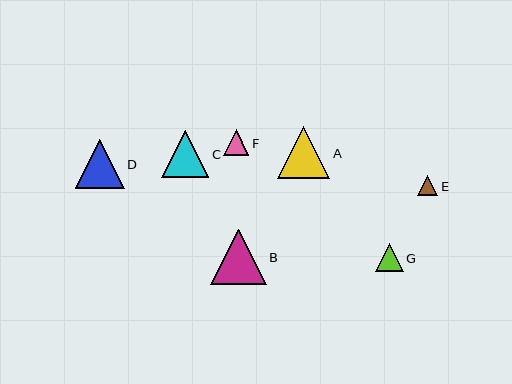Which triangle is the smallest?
Triangle E is the smallest with a size of approximately 20 pixels.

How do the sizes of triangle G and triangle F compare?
Triangle G and triangle F are approximately the same size.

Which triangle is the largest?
Triangle B is the largest with a size of approximately 56 pixels.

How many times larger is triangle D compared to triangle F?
Triangle D is approximately 1.9 times the size of triangle F.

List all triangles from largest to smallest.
From largest to smallest: B, A, D, C, G, F, E.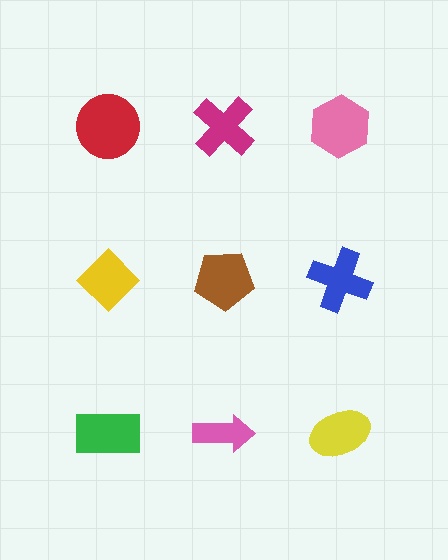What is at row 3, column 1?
A green rectangle.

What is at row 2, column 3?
A blue cross.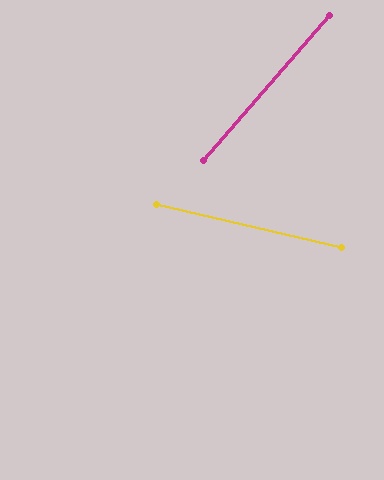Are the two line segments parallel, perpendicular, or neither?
Neither parallel nor perpendicular — they differ by about 62°.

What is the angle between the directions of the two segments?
Approximately 62 degrees.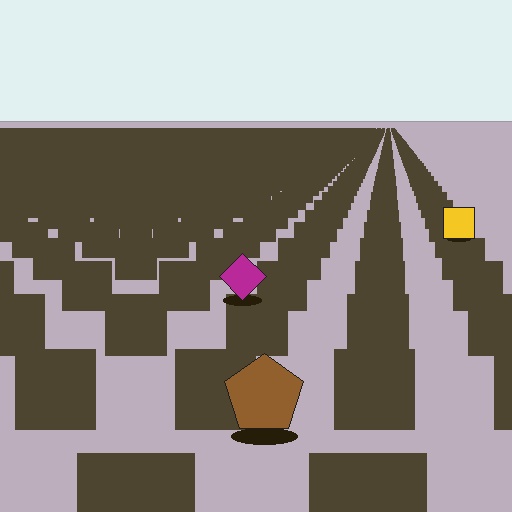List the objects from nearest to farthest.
From nearest to farthest: the brown pentagon, the magenta diamond, the yellow square.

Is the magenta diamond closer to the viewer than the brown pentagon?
No. The brown pentagon is closer — you can tell from the texture gradient: the ground texture is coarser near it.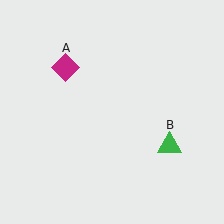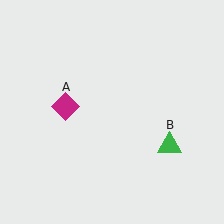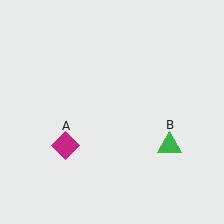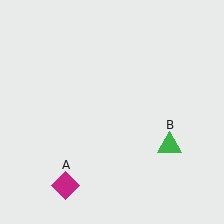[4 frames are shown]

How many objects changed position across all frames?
1 object changed position: magenta diamond (object A).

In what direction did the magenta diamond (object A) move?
The magenta diamond (object A) moved down.